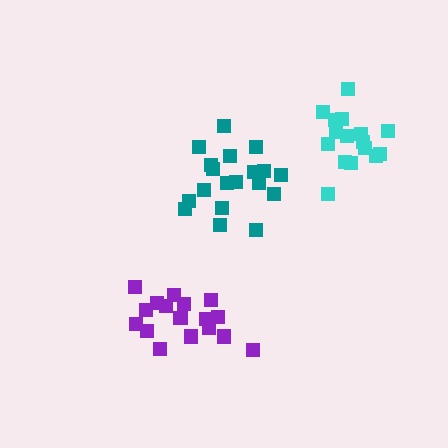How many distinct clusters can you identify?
There are 3 distinct clusters.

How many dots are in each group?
Group 1: 16 dots, Group 2: 17 dots, Group 3: 19 dots (52 total).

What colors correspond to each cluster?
The clusters are colored: cyan, purple, teal.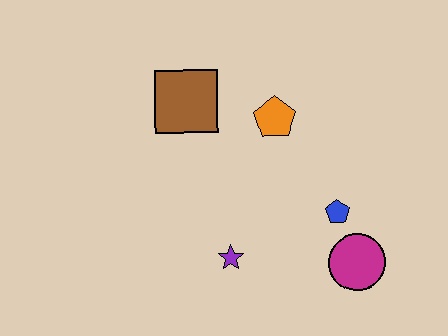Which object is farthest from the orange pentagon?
The magenta circle is farthest from the orange pentagon.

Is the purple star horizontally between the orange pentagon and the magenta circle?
No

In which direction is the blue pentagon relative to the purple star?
The blue pentagon is to the right of the purple star.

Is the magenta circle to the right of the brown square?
Yes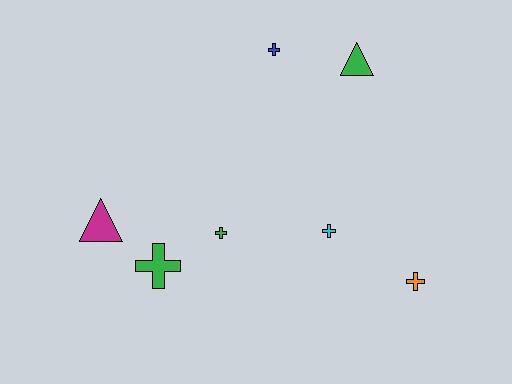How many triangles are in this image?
There are 2 triangles.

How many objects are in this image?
There are 7 objects.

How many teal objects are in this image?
There are no teal objects.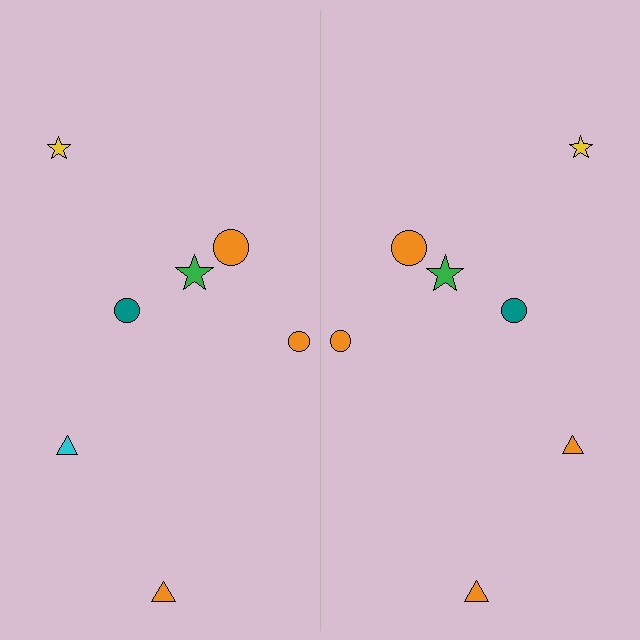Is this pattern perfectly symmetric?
No, the pattern is not perfectly symmetric. The orange triangle on the right side breaks the symmetry — its mirror counterpart is cyan.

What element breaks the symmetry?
The orange triangle on the right side breaks the symmetry — its mirror counterpart is cyan.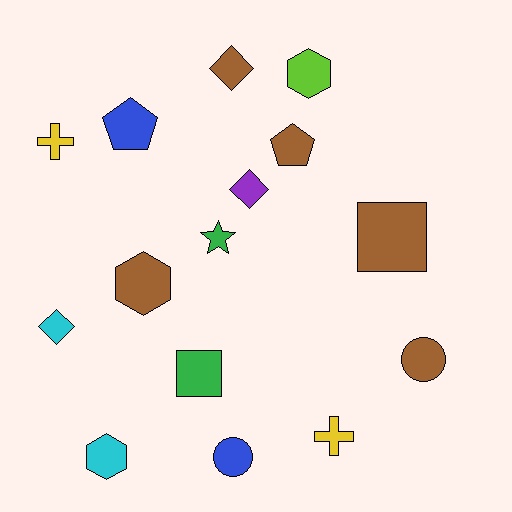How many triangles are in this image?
There are no triangles.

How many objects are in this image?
There are 15 objects.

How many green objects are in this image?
There are 2 green objects.